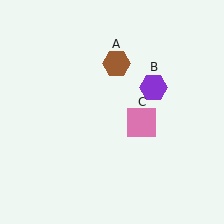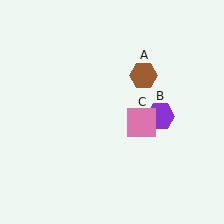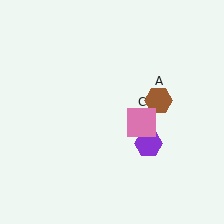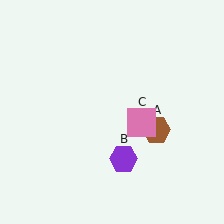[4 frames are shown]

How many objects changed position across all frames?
2 objects changed position: brown hexagon (object A), purple hexagon (object B).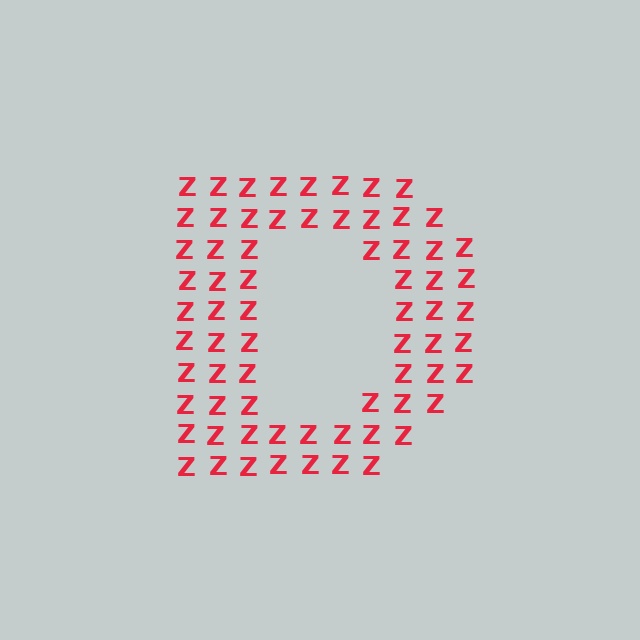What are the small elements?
The small elements are letter Z's.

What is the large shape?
The large shape is the letter D.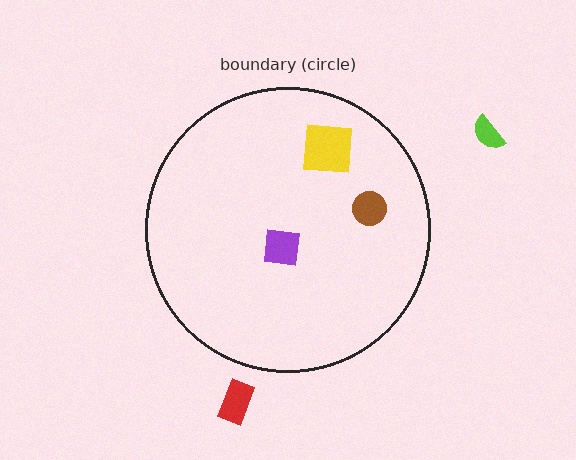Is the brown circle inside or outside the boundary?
Inside.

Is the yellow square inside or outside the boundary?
Inside.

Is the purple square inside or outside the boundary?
Inside.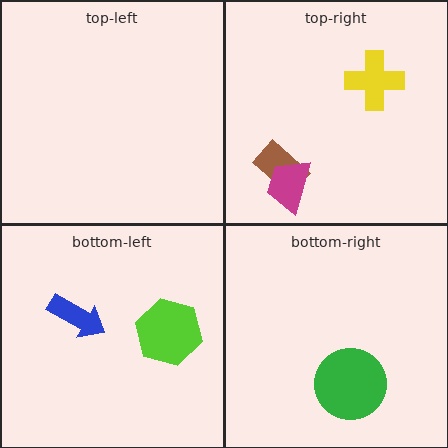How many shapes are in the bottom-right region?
1.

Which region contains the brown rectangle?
The top-right region.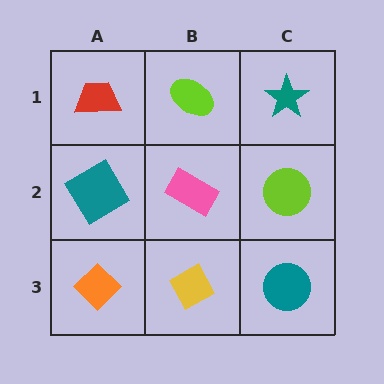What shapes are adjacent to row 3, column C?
A lime circle (row 2, column C), a yellow diamond (row 3, column B).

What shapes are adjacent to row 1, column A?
A teal diamond (row 2, column A), a lime ellipse (row 1, column B).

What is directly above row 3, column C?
A lime circle.